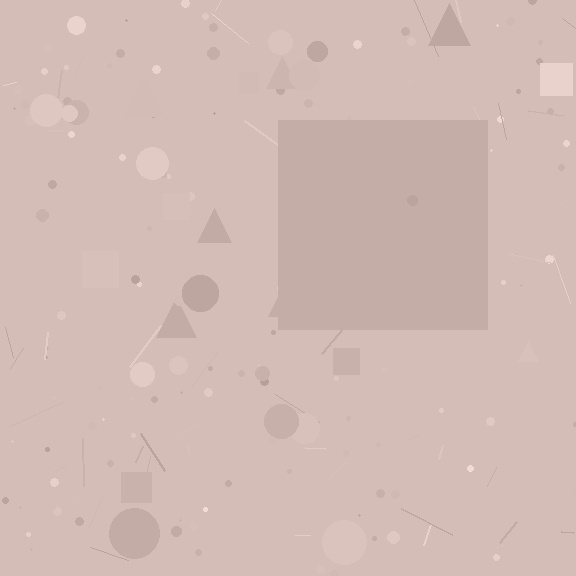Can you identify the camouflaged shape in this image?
The camouflaged shape is a square.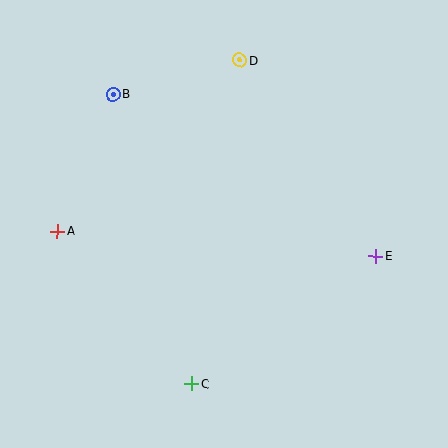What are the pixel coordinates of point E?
Point E is at (375, 256).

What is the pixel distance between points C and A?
The distance between C and A is 203 pixels.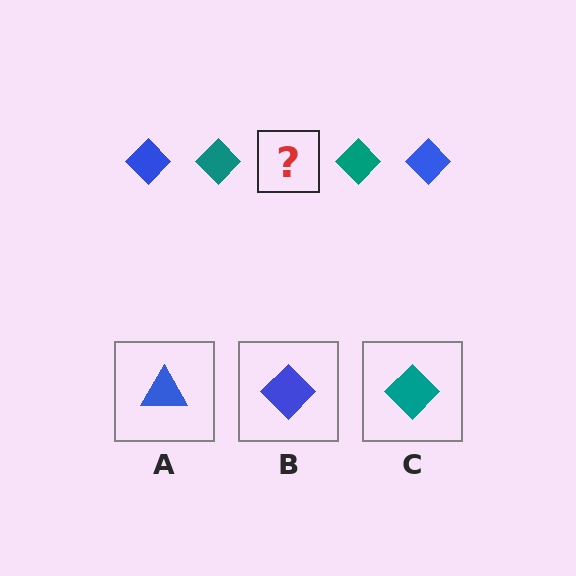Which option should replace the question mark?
Option B.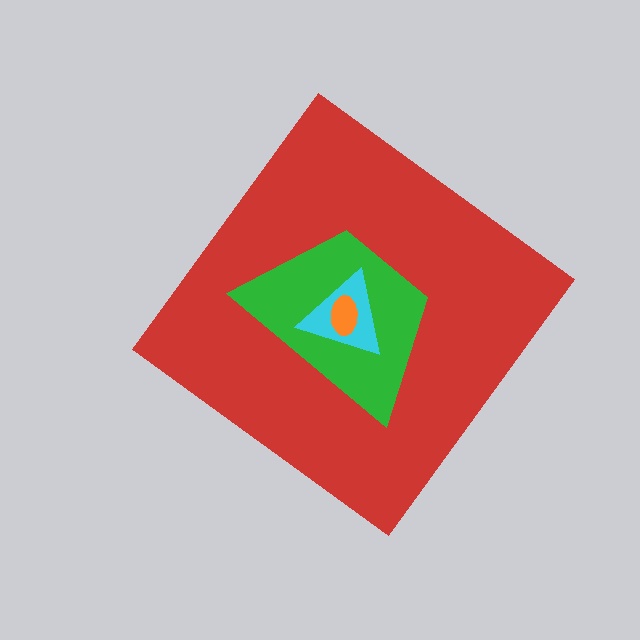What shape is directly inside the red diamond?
The green trapezoid.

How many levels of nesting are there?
4.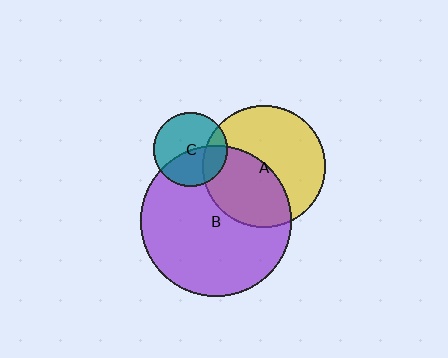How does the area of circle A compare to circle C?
Approximately 2.7 times.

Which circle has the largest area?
Circle B (purple).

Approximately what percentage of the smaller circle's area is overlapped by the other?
Approximately 45%.